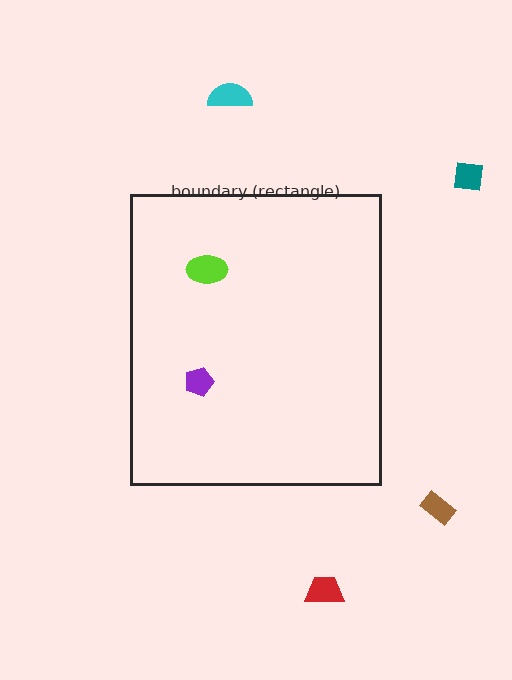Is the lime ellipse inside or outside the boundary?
Inside.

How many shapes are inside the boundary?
2 inside, 4 outside.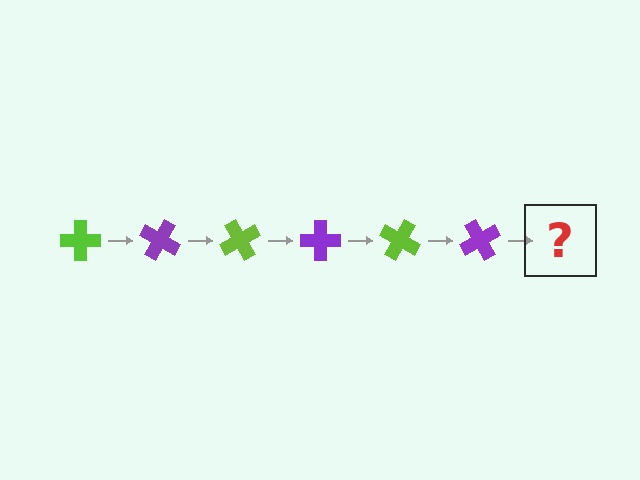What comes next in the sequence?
The next element should be a lime cross, rotated 180 degrees from the start.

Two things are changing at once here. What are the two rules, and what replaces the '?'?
The two rules are that it rotates 30 degrees each step and the color cycles through lime and purple. The '?' should be a lime cross, rotated 180 degrees from the start.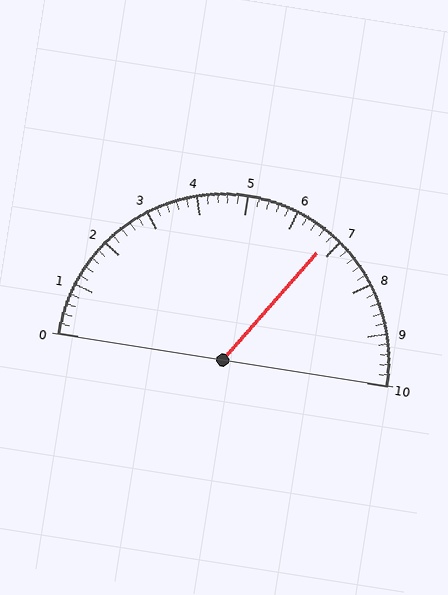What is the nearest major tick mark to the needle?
The nearest major tick mark is 7.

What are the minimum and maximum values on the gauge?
The gauge ranges from 0 to 10.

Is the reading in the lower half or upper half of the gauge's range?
The reading is in the upper half of the range (0 to 10).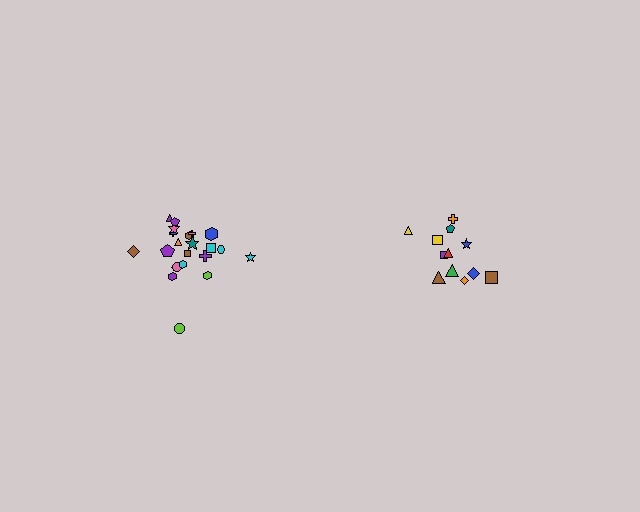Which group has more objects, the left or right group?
The left group.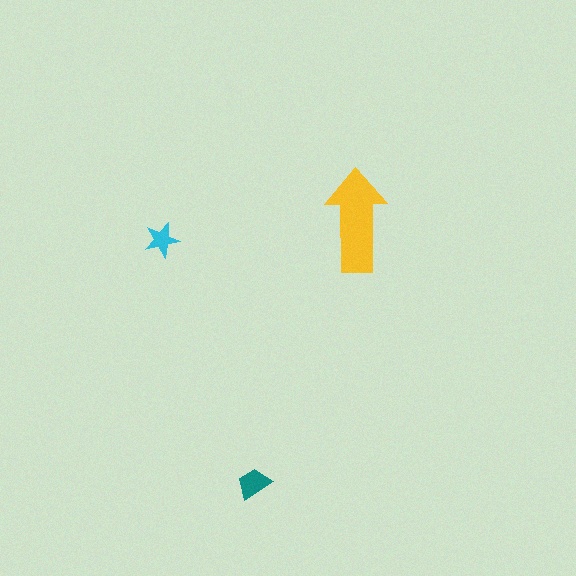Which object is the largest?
The yellow arrow.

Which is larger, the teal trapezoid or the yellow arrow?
The yellow arrow.